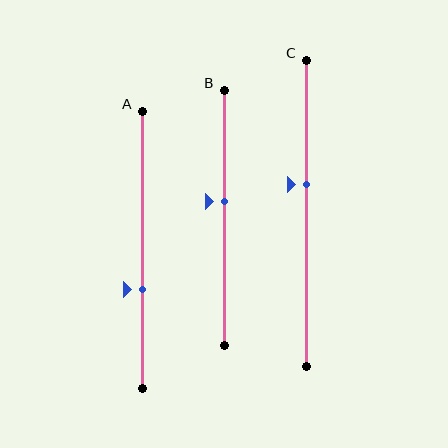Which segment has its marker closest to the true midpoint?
Segment B has its marker closest to the true midpoint.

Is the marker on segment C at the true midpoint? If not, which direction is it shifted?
No, the marker on segment C is shifted upward by about 9% of the segment length.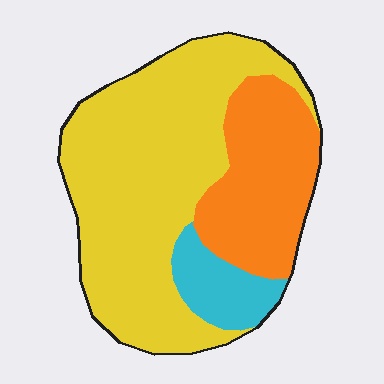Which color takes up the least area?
Cyan, at roughly 10%.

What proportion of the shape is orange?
Orange takes up about one quarter (1/4) of the shape.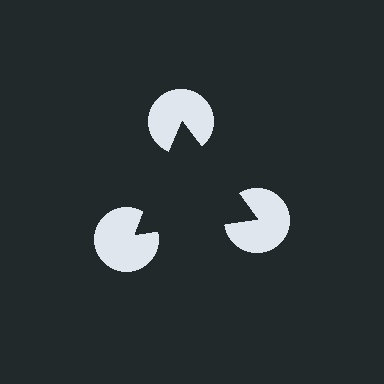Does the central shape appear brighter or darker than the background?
It typically appears slightly darker than the background, even though no actual brightness change is drawn.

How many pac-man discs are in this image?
There are 3 — one at each vertex of the illusory triangle.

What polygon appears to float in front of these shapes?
An illusory triangle — its edges are inferred from the aligned wedge cuts in the pac-man discs, not physically drawn.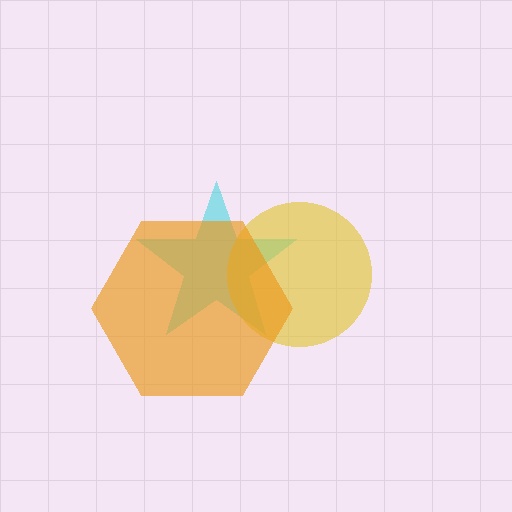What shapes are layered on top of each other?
The layered shapes are: a cyan star, a yellow circle, an orange hexagon.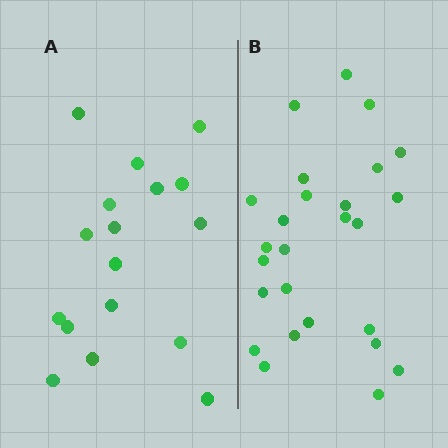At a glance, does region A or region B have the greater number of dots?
Region B (the right region) has more dots.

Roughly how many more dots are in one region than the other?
Region B has roughly 8 or so more dots than region A.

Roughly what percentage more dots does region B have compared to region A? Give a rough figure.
About 55% more.